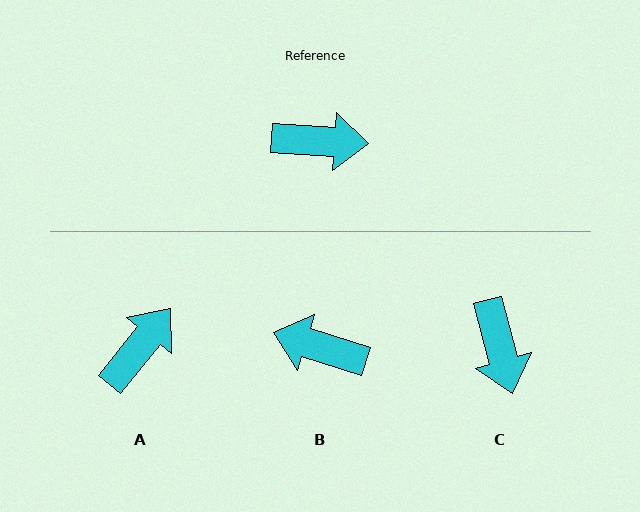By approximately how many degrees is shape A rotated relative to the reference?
Approximately 55 degrees counter-clockwise.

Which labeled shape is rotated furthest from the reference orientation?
B, about 166 degrees away.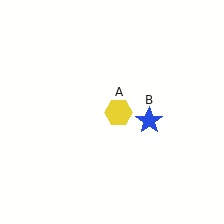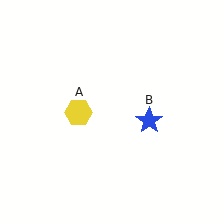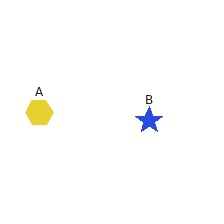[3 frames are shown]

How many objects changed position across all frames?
1 object changed position: yellow hexagon (object A).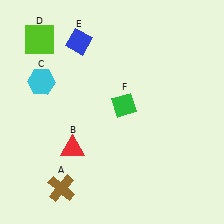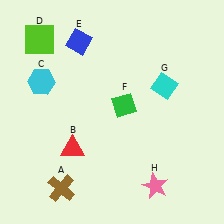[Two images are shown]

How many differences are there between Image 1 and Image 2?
There are 2 differences between the two images.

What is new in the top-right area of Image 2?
A cyan diamond (G) was added in the top-right area of Image 2.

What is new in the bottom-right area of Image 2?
A pink star (H) was added in the bottom-right area of Image 2.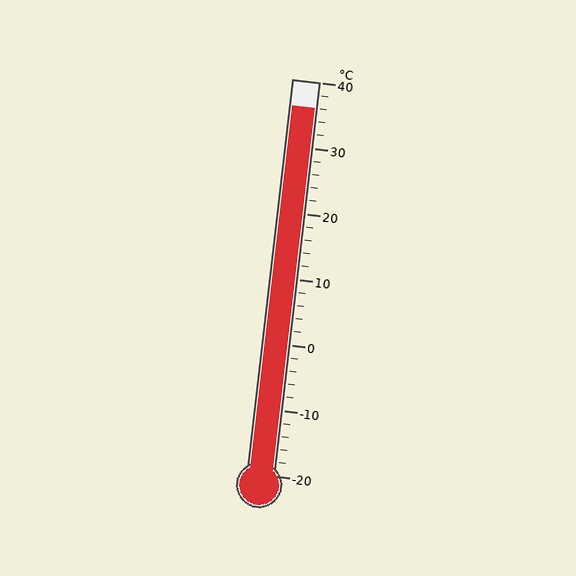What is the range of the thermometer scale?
The thermometer scale ranges from -20°C to 40°C.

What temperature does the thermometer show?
The thermometer shows approximately 36°C.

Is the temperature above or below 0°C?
The temperature is above 0°C.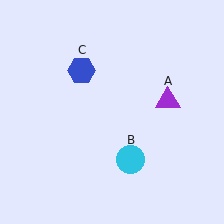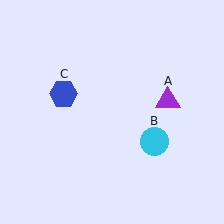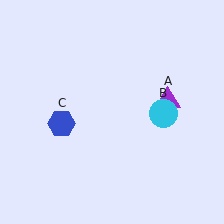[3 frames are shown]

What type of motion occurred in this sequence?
The cyan circle (object B), blue hexagon (object C) rotated counterclockwise around the center of the scene.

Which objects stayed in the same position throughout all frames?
Purple triangle (object A) remained stationary.